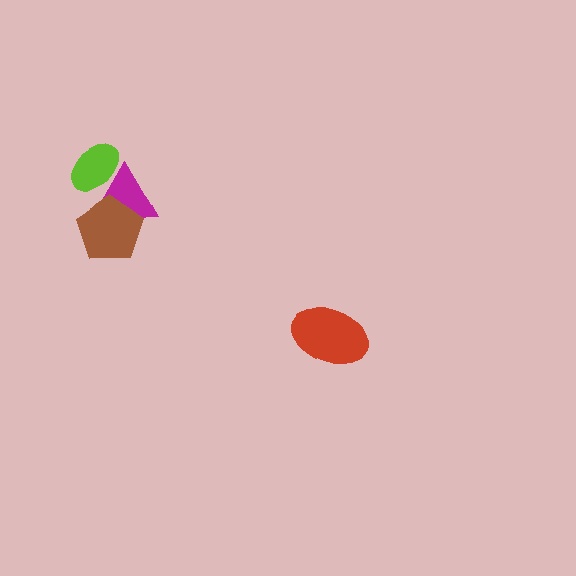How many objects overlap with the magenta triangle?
2 objects overlap with the magenta triangle.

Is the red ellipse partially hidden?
No, no other shape covers it.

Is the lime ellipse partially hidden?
Yes, it is partially covered by another shape.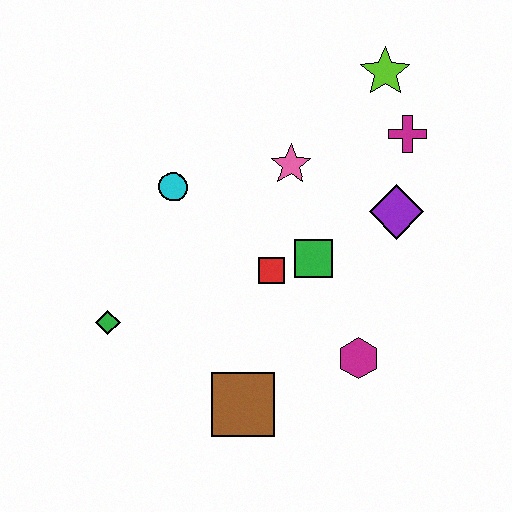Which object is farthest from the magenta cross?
The green diamond is farthest from the magenta cross.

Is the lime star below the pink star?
No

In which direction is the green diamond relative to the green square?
The green diamond is to the left of the green square.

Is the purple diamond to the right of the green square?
Yes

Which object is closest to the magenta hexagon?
The green square is closest to the magenta hexagon.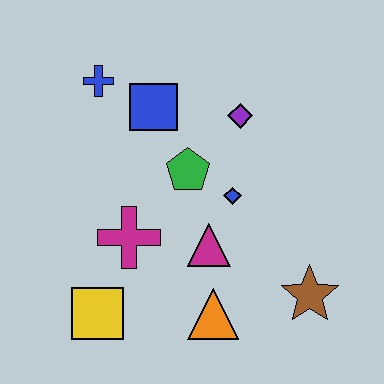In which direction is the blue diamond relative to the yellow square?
The blue diamond is to the right of the yellow square.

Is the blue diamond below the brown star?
No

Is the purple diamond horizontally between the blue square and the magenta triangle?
No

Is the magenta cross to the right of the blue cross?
Yes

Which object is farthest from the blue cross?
The brown star is farthest from the blue cross.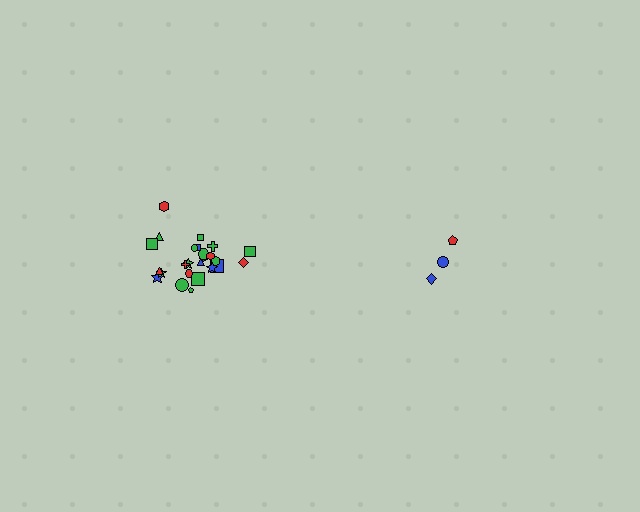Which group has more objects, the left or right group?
The left group.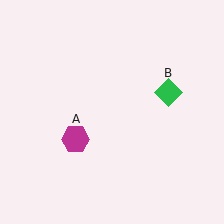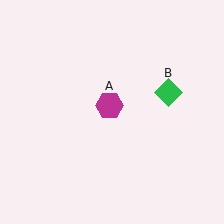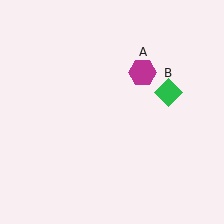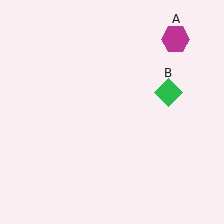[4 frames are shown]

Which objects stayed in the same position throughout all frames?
Green diamond (object B) remained stationary.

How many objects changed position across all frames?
1 object changed position: magenta hexagon (object A).